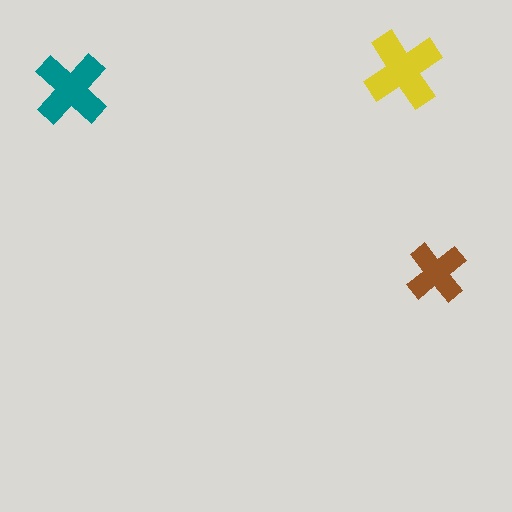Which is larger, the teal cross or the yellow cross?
The yellow one.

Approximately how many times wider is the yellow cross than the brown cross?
About 1.5 times wider.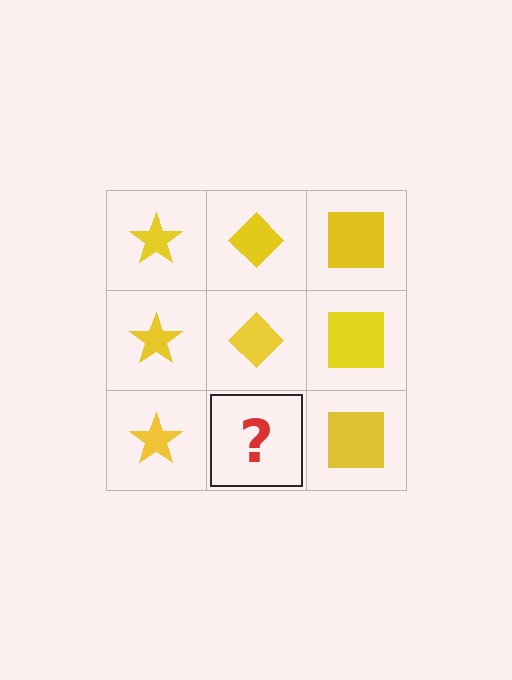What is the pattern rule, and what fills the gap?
The rule is that each column has a consistent shape. The gap should be filled with a yellow diamond.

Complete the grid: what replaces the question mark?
The question mark should be replaced with a yellow diamond.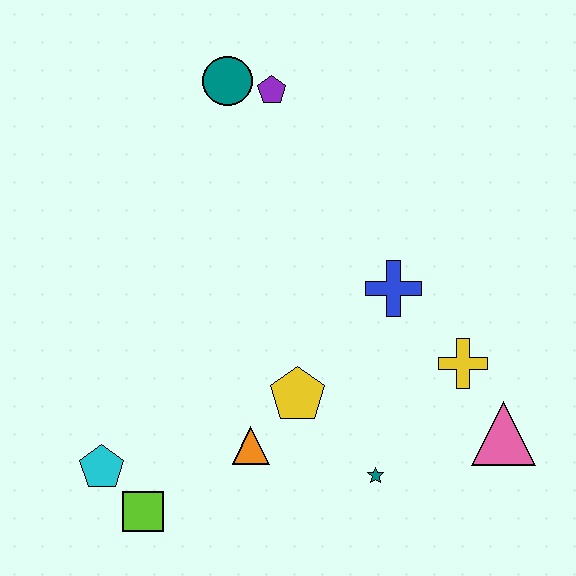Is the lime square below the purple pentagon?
Yes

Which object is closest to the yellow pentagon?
The orange triangle is closest to the yellow pentagon.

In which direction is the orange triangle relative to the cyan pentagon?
The orange triangle is to the right of the cyan pentagon.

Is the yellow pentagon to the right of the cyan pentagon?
Yes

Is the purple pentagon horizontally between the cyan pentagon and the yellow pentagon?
Yes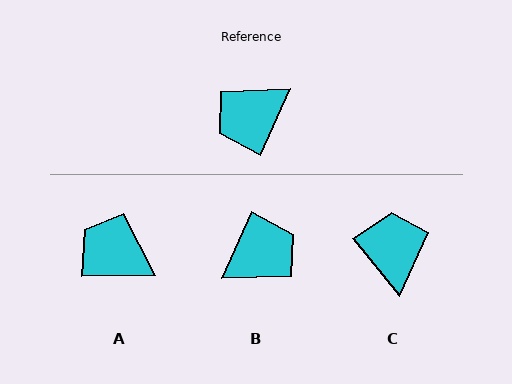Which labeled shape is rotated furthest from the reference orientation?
B, about 179 degrees away.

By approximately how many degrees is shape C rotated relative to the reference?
Approximately 118 degrees clockwise.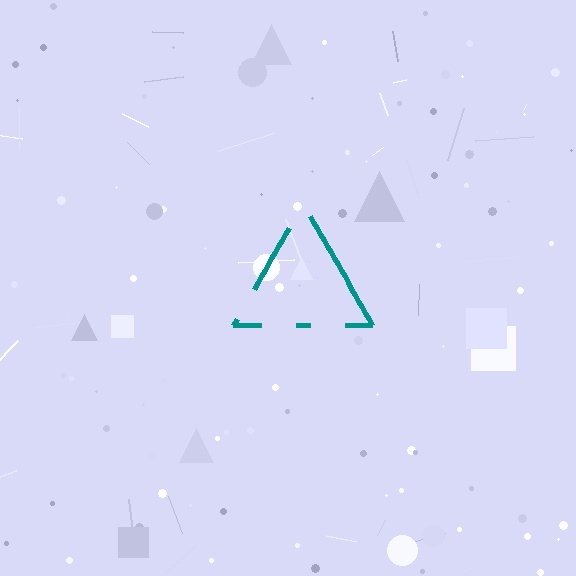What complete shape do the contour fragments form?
The contour fragments form a triangle.